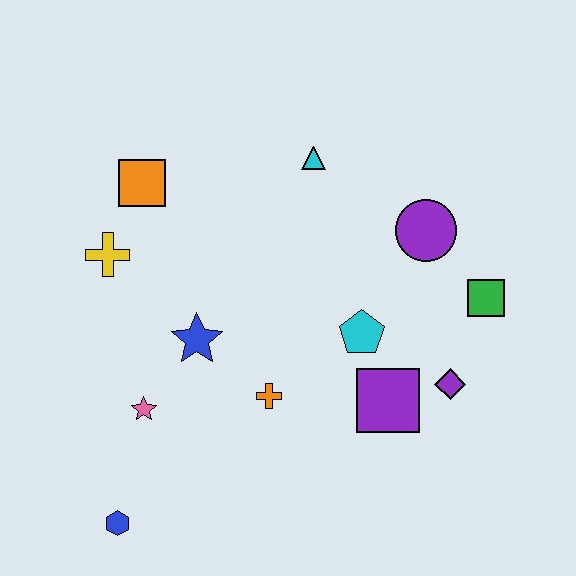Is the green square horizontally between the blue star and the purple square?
No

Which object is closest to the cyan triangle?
The purple circle is closest to the cyan triangle.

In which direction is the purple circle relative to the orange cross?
The purple circle is above the orange cross.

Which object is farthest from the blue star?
The green square is farthest from the blue star.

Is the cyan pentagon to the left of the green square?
Yes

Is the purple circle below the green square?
No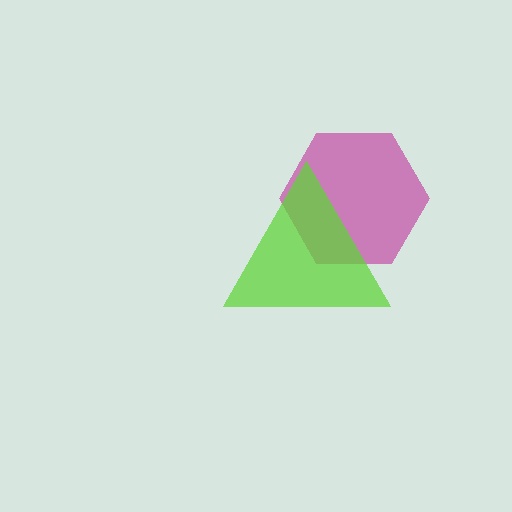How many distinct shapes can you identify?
There are 2 distinct shapes: a magenta hexagon, a lime triangle.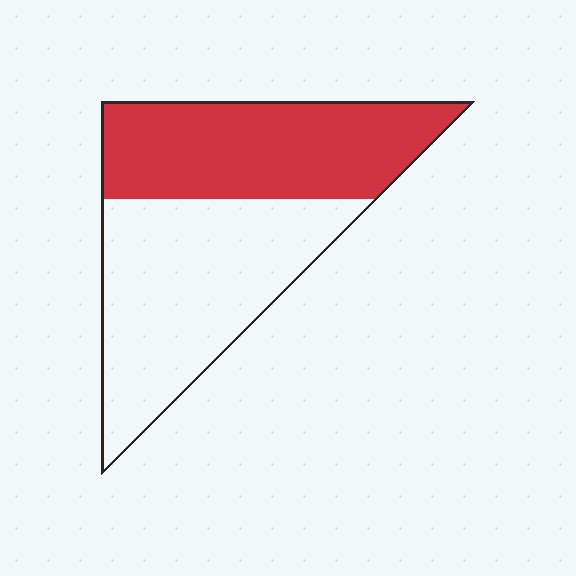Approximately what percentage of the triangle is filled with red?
Approximately 45%.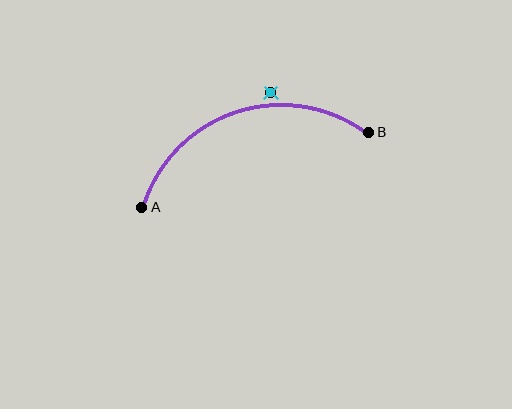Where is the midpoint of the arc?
The arc midpoint is the point on the curve farthest from the straight line joining A and B. It sits above that line.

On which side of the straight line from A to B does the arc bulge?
The arc bulges above the straight line connecting A and B.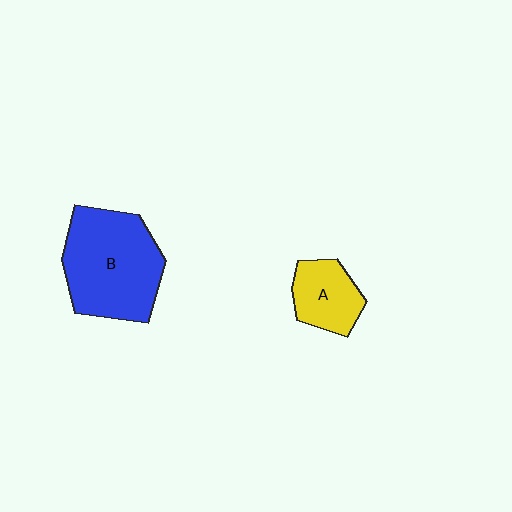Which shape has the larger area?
Shape B (blue).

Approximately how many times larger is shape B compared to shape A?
Approximately 2.2 times.